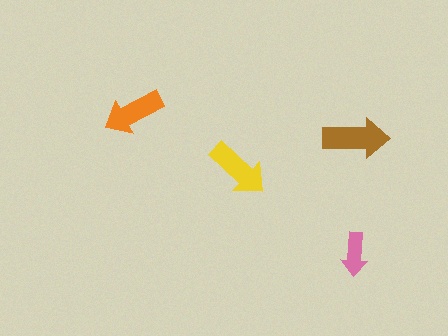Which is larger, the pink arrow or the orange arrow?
The orange one.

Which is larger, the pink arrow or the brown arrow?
The brown one.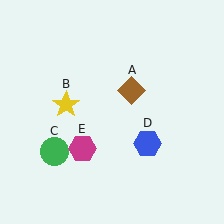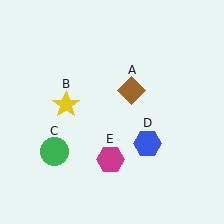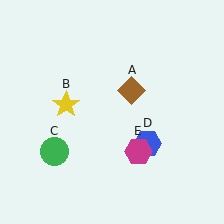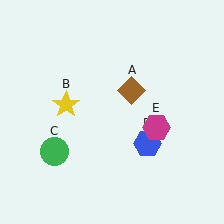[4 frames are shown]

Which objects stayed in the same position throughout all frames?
Brown diamond (object A) and yellow star (object B) and green circle (object C) and blue hexagon (object D) remained stationary.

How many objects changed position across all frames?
1 object changed position: magenta hexagon (object E).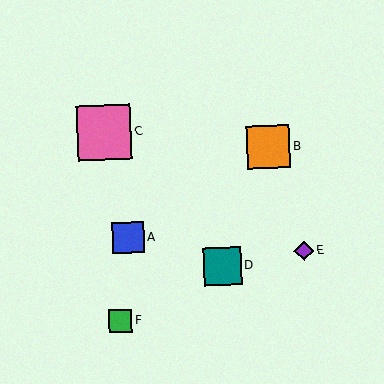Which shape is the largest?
The pink square (labeled C) is the largest.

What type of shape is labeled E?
Shape E is a purple diamond.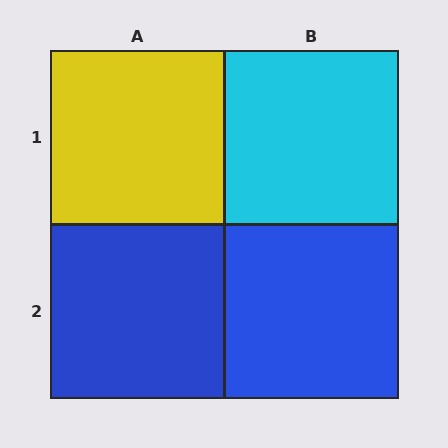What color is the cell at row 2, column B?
Blue.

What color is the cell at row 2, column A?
Blue.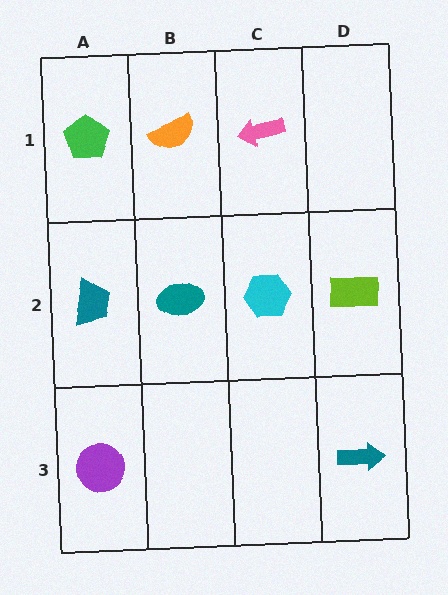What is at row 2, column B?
A teal ellipse.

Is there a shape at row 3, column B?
No, that cell is empty.